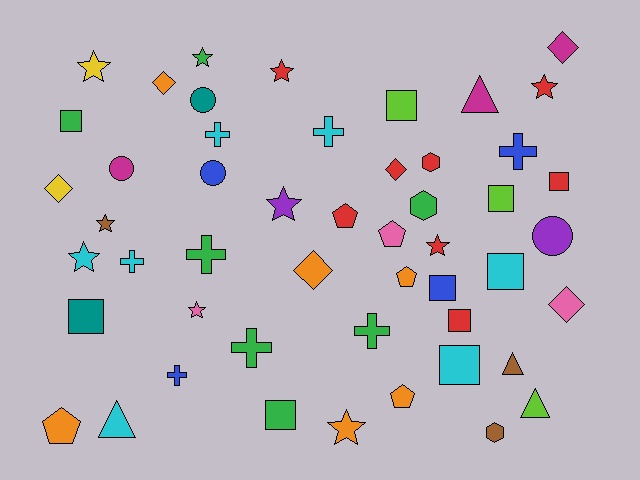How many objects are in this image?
There are 50 objects.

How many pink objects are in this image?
There are 3 pink objects.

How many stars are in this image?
There are 10 stars.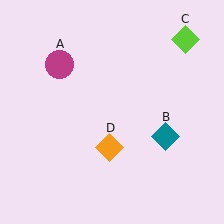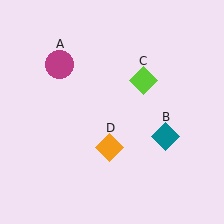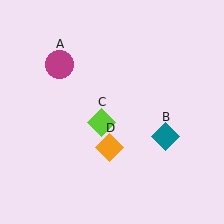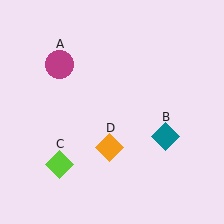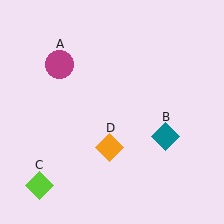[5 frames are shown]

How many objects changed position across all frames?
1 object changed position: lime diamond (object C).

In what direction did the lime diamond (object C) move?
The lime diamond (object C) moved down and to the left.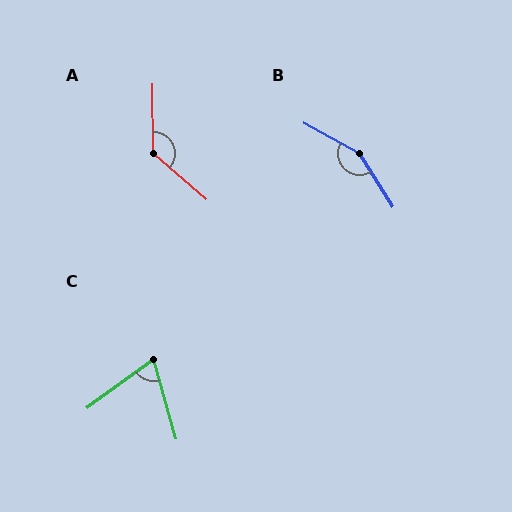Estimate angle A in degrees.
Approximately 132 degrees.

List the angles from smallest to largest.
C (69°), A (132°), B (151°).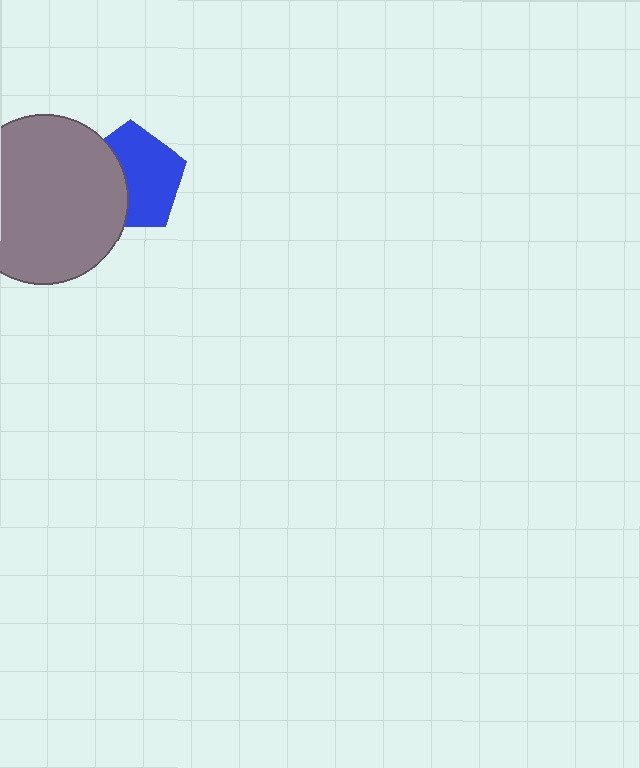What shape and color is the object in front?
The object in front is a gray circle.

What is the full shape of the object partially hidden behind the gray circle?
The partially hidden object is a blue pentagon.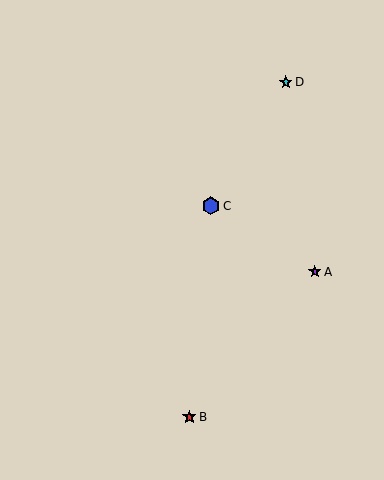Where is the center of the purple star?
The center of the purple star is at (315, 272).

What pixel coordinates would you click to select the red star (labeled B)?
Click at (189, 417) to select the red star B.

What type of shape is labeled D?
Shape D is a cyan star.